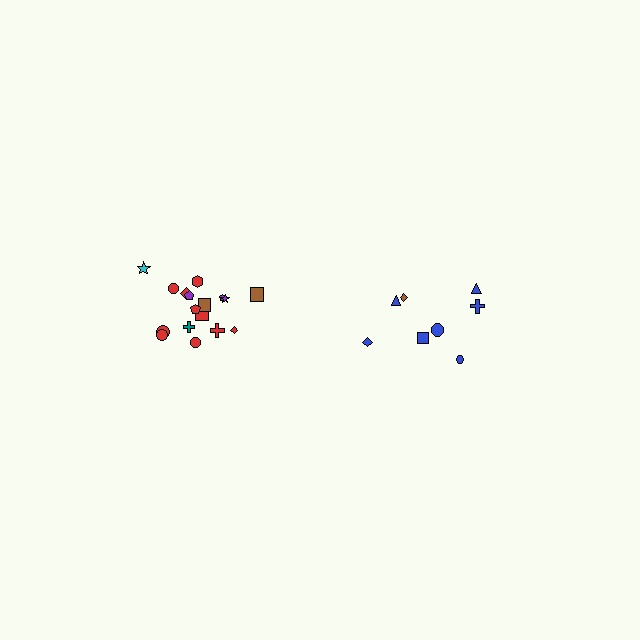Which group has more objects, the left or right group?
The left group.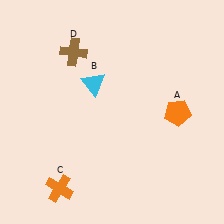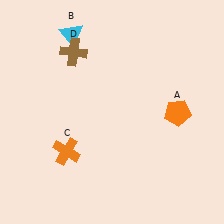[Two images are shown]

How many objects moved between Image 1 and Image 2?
2 objects moved between the two images.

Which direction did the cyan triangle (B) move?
The cyan triangle (B) moved up.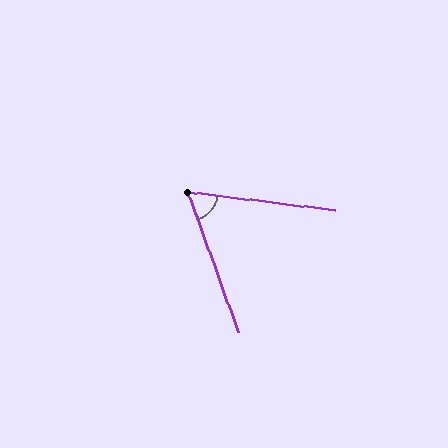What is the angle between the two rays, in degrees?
Approximately 63 degrees.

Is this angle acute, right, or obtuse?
It is acute.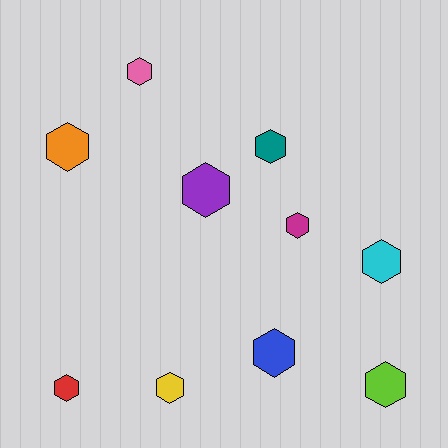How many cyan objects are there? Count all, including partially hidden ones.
There is 1 cyan object.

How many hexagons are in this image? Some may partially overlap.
There are 10 hexagons.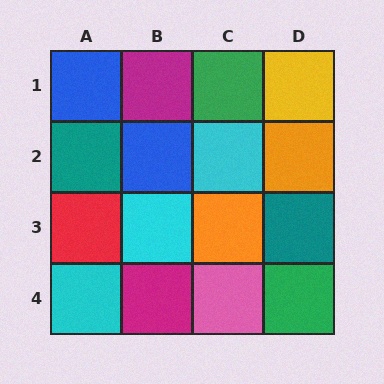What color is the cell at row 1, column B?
Magenta.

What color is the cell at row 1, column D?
Yellow.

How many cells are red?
1 cell is red.